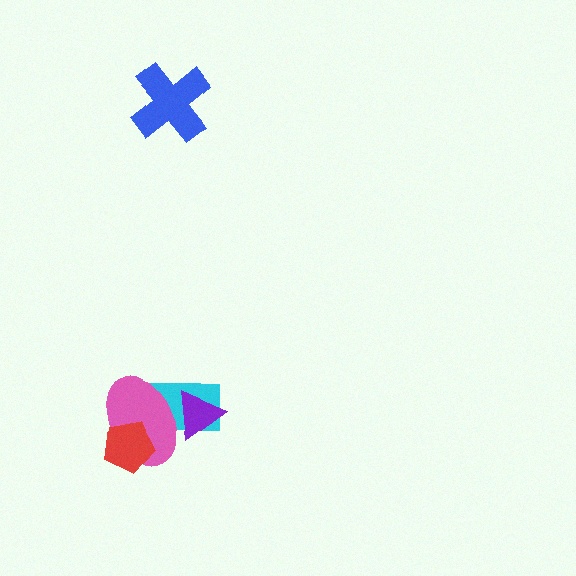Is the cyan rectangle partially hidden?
Yes, it is partially covered by another shape.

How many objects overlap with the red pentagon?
1 object overlaps with the red pentagon.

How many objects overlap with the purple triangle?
2 objects overlap with the purple triangle.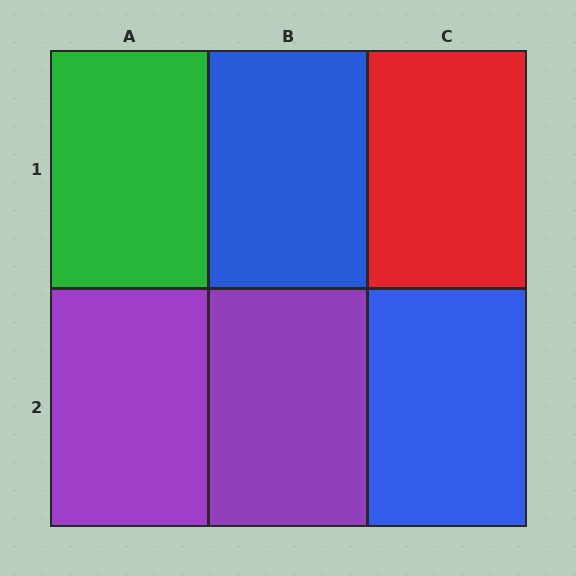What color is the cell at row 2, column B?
Purple.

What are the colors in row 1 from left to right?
Green, blue, red.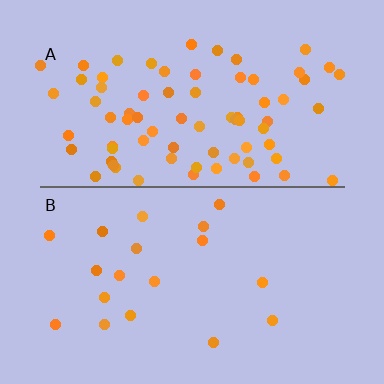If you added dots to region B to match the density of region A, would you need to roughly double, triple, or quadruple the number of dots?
Approximately quadruple.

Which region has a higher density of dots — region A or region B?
A (the top).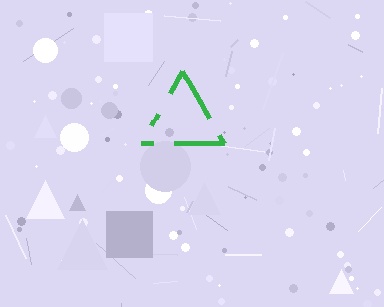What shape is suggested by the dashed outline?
The dashed outline suggests a triangle.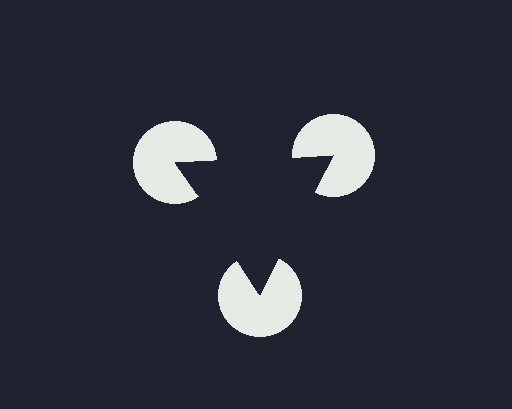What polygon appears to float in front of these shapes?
An illusory triangle — its edges are inferred from the aligned wedge cuts in the pac-man discs, not physically drawn.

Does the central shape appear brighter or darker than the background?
It typically appears slightly darker than the background, even though no actual brightness change is drawn.